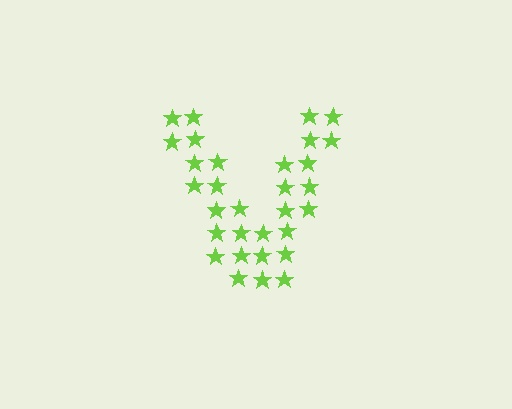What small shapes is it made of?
It is made of small stars.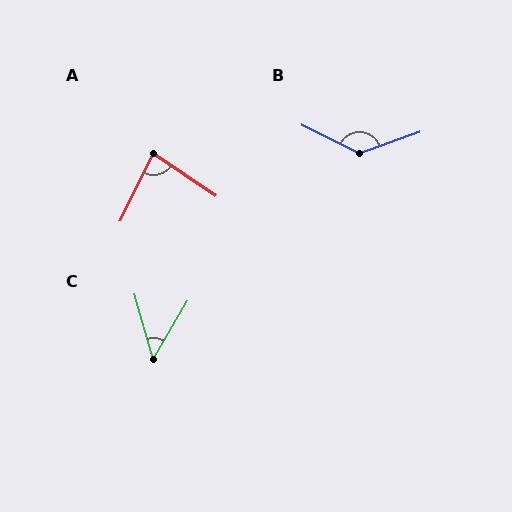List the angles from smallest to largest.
C (46°), A (82°), B (134°).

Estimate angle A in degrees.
Approximately 82 degrees.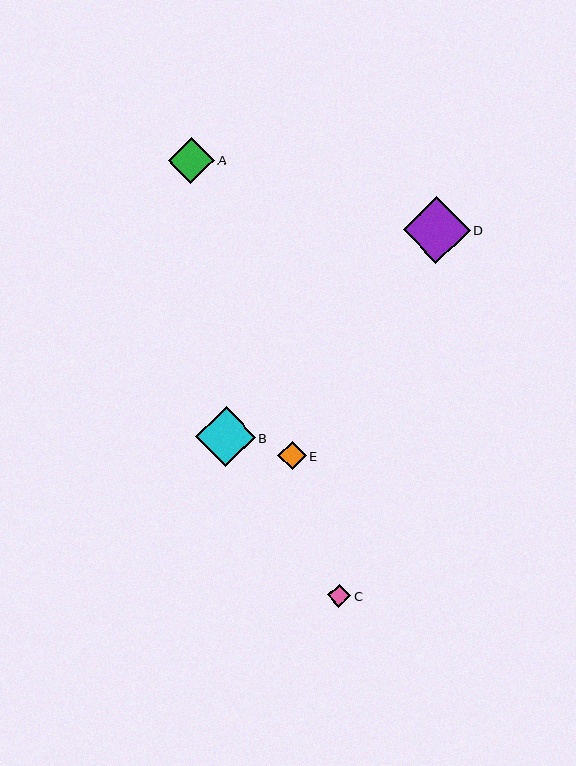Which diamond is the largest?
Diamond D is the largest with a size of approximately 67 pixels.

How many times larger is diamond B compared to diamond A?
Diamond B is approximately 1.3 times the size of diamond A.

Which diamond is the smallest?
Diamond C is the smallest with a size of approximately 23 pixels.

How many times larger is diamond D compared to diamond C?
Diamond D is approximately 2.9 times the size of diamond C.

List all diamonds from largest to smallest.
From largest to smallest: D, B, A, E, C.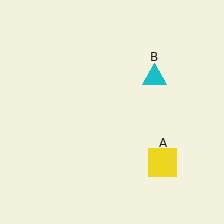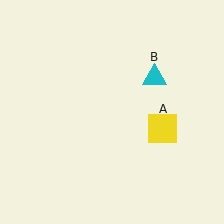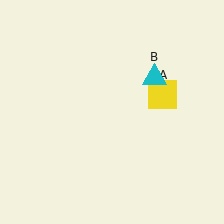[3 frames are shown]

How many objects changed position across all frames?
1 object changed position: yellow square (object A).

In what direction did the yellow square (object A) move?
The yellow square (object A) moved up.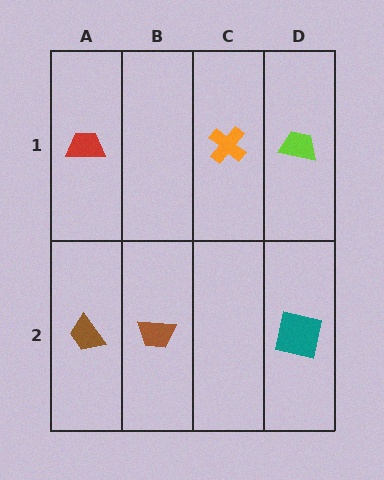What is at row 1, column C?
An orange cross.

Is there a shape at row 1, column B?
No, that cell is empty.